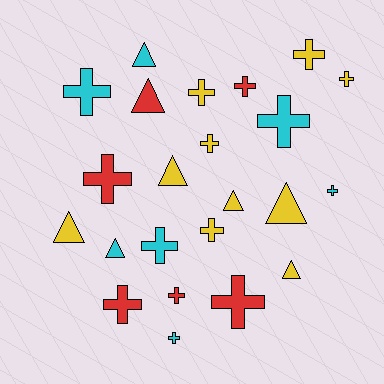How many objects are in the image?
There are 23 objects.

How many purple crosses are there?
There are no purple crosses.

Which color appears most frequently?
Yellow, with 10 objects.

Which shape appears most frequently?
Cross, with 15 objects.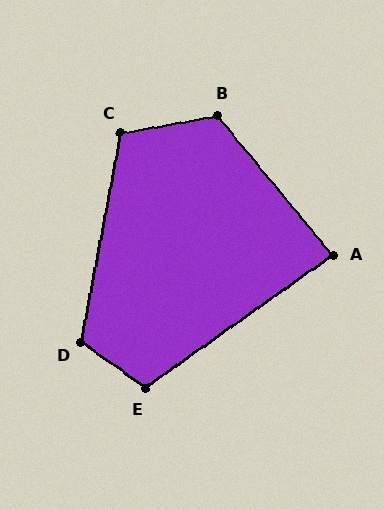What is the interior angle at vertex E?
Approximately 109 degrees (obtuse).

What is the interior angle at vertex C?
Approximately 111 degrees (obtuse).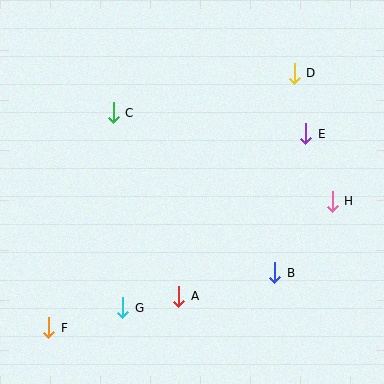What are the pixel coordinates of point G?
Point G is at (123, 308).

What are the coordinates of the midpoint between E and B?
The midpoint between E and B is at (290, 203).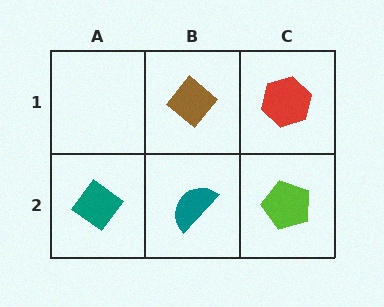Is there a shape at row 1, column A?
No, that cell is empty.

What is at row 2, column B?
A teal semicircle.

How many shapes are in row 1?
2 shapes.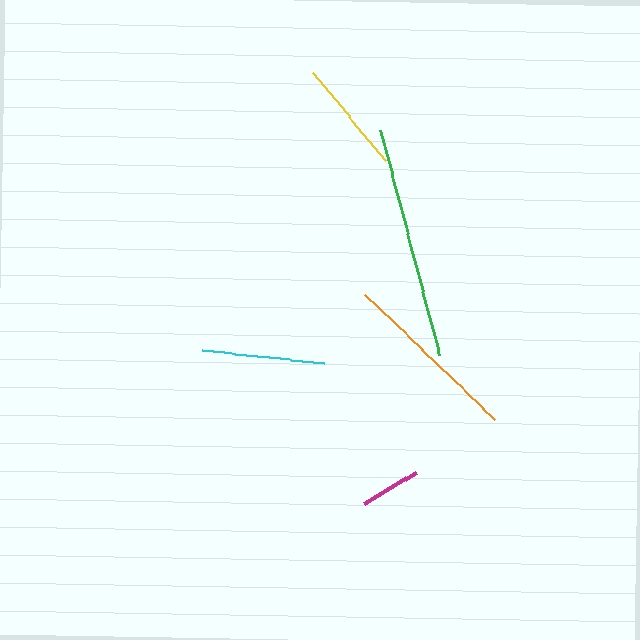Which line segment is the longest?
The green line is the longest at approximately 233 pixels.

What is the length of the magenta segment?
The magenta segment is approximately 61 pixels long.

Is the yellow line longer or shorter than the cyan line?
The cyan line is longer than the yellow line.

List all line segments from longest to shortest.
From longest to shortest: green, orange, cyan, yellow, magenta.